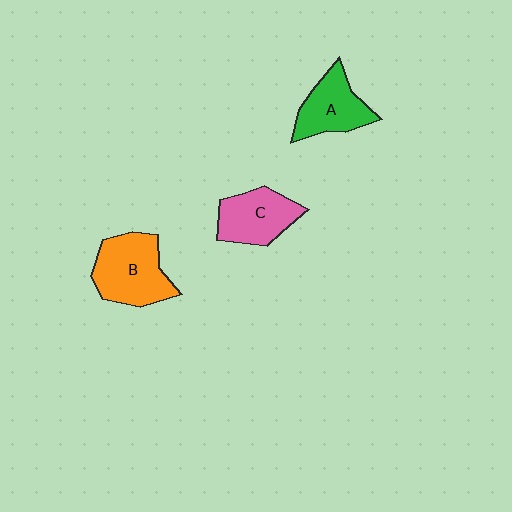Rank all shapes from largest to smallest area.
From largest to smallest: B (orange), C (pink), A (green).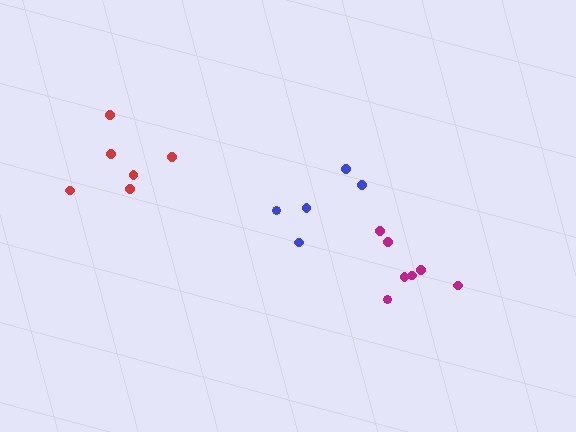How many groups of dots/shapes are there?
There are 3 groups.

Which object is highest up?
The red cluster is topmost.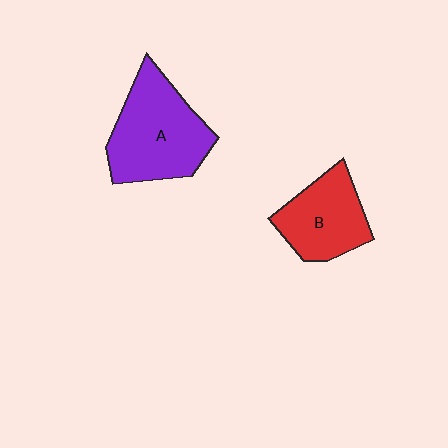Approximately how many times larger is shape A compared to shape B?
Approximately 1.4 times.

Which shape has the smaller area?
Shape B (red).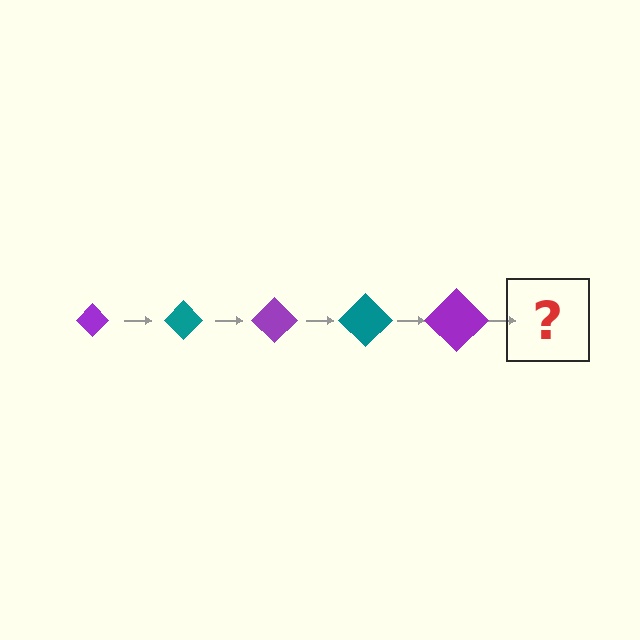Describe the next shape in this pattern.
It should be a teal diamond, larger than the previous one.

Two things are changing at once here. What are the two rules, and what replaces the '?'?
The two rules are that the diamond grows larger each step and the color cycles through purple and teal. The '?' should be a teal diamond, larger than the previous one.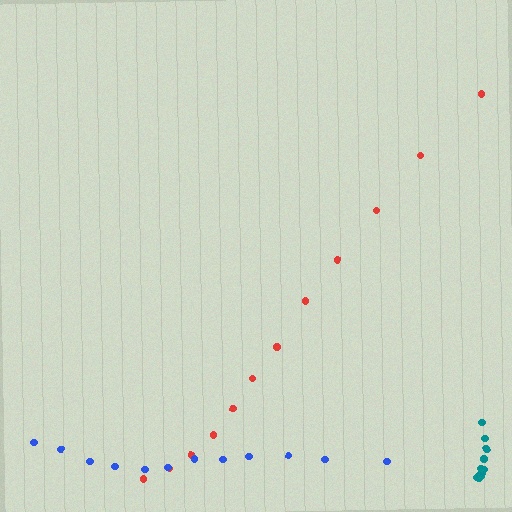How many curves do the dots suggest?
There are 3 distinct paths.